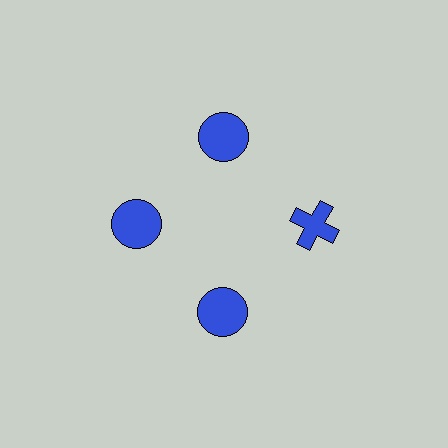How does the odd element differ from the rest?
It has a different shape: cross instead of circle.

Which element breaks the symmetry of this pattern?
The blue cross at roughly the 3 o'clock position breaks the symmetry. All other shapes are blue circles.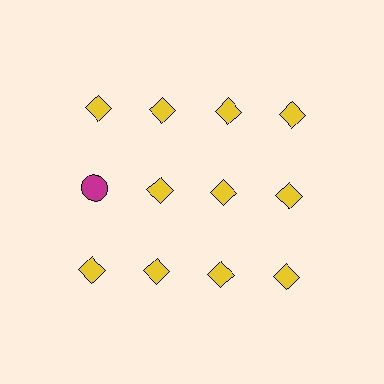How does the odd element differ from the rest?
It differs in both color (magenta instead of yellow) and shape (circle instead of diamond).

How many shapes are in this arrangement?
There are 12 shapes arranged in a grid pattern.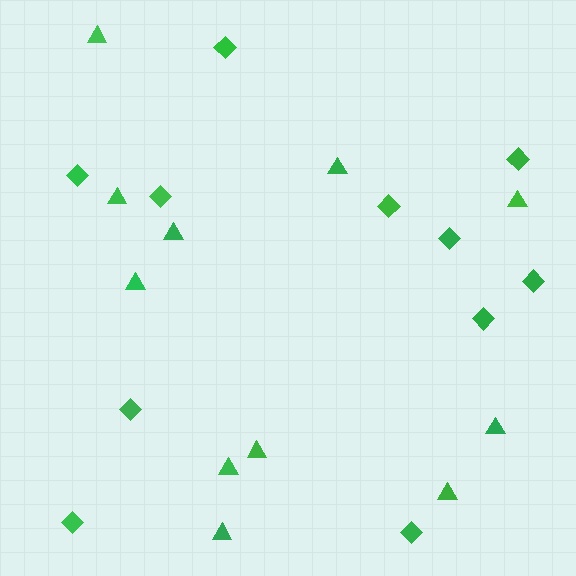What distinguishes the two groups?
There are 2 groups: one group of diamonds (11) and one group of triangles (11).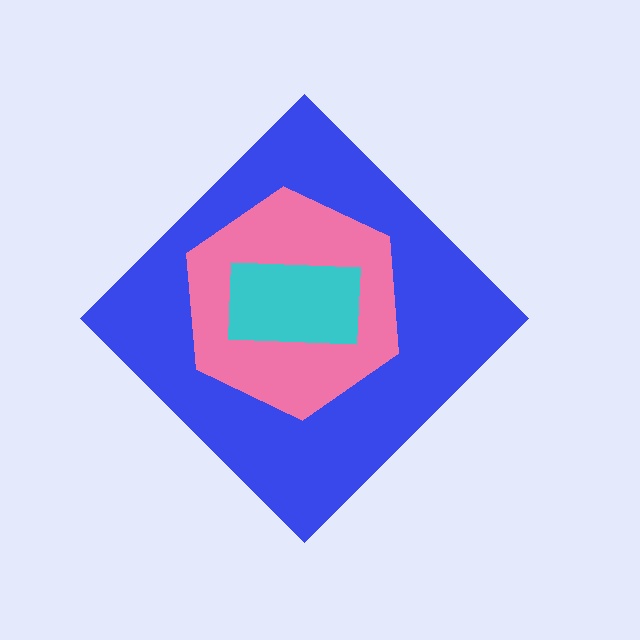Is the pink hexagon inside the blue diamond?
Yes.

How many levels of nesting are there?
3.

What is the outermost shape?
The blue diamond.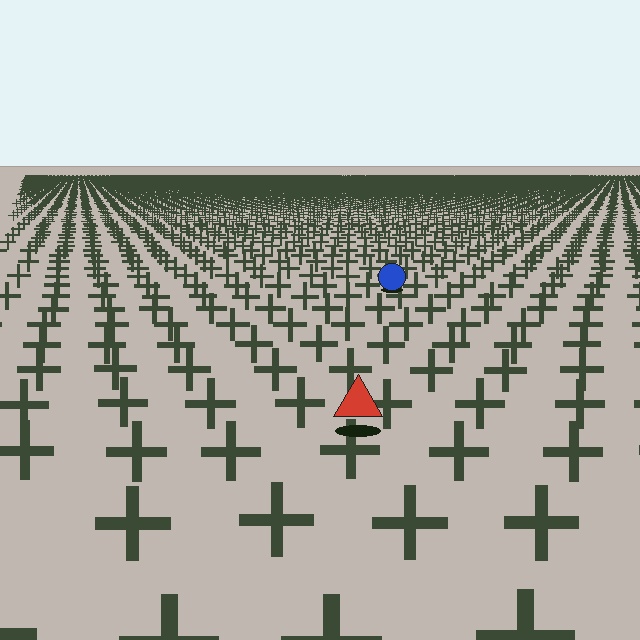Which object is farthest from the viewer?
The blue circle is farthest from the viewer. It appears smaller and the ground texture around it is denser.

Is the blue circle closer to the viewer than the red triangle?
No. The red triangle is closer — you can tell from the texture gradient: the ground texture is coarser near it.